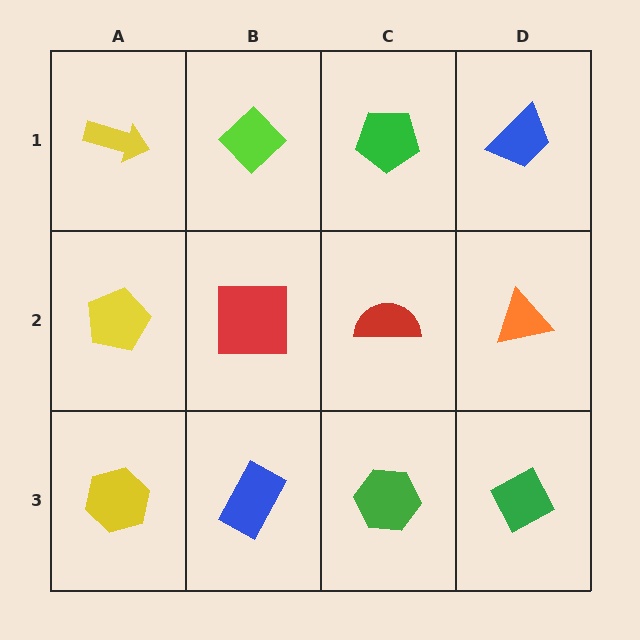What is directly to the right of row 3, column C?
A green diamond.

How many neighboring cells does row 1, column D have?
2.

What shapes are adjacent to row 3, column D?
An orange triangle (row 2, column D), a green hexagon (row 3, column C).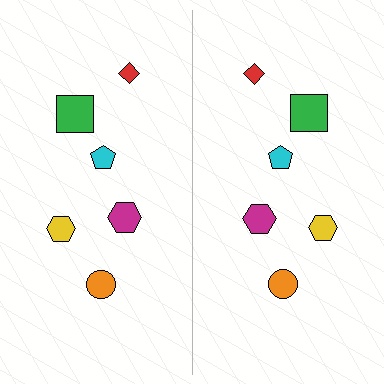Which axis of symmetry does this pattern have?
The pattern has a vertical axis of symmetry running through the center of the image.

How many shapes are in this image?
There are 12 shapes in this image.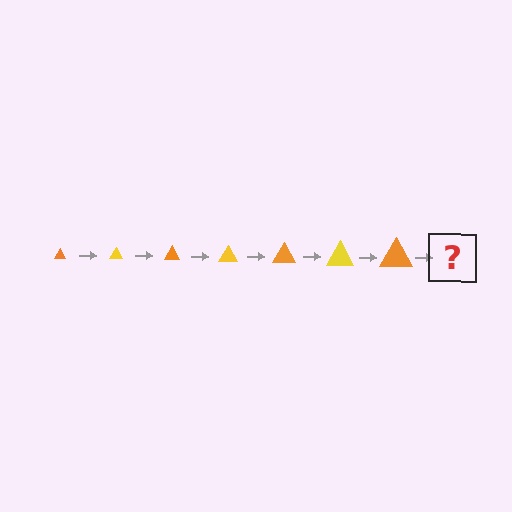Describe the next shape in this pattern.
It should be a yellow triangle, larger than the previous one.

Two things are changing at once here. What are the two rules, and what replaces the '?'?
The two rules are that the triangle grows larger each step and the color cycles through orange and yellow. The '?' should be a yellow triangle, larger than the previous one.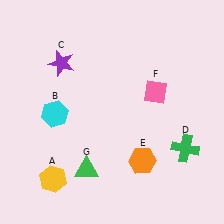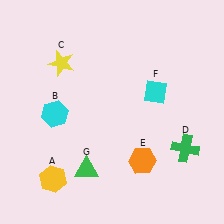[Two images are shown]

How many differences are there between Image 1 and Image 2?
There are 2 differences between the two images.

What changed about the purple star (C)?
In Image 1, C is purple. In Image 2, it changed to yellow.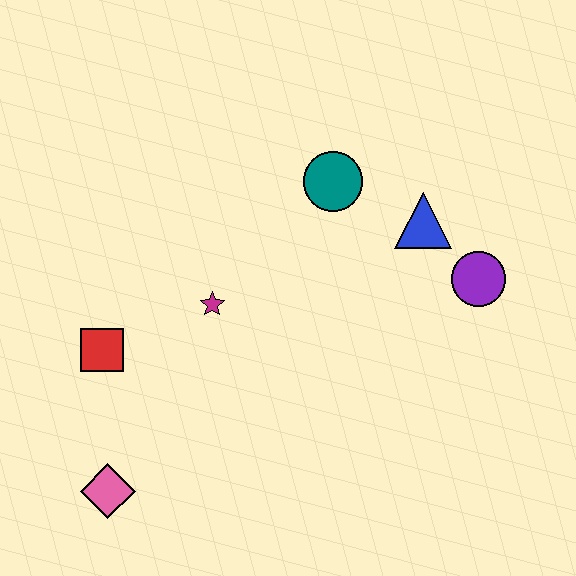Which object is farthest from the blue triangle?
The pink diamond is farthest from the blue triangle.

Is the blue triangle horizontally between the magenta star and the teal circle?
No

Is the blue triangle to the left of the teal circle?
No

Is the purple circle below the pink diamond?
No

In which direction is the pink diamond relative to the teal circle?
The pink diamond is below the teal circle.